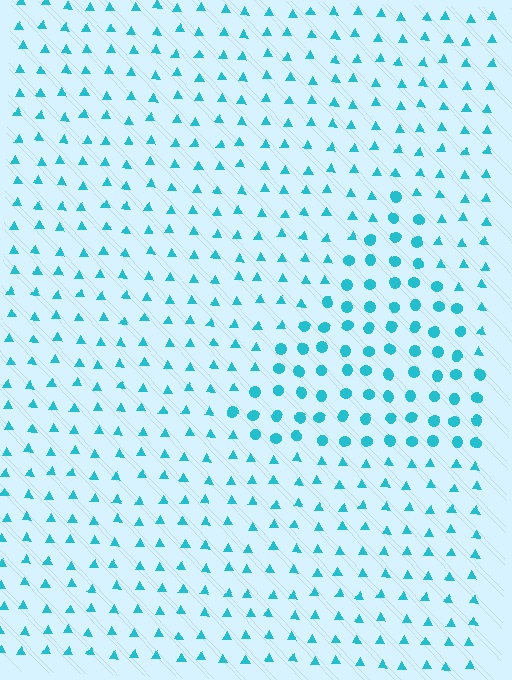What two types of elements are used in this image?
The image uses circles inside the triangle region and triangles outside it.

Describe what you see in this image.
The image is filled with small cyan elements arranged in a uniform grid. A triangle-shaped region contains circles, while the surrounding area contains triangles. The boundary is defined purely by the change in element shape.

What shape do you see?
I see a triangle.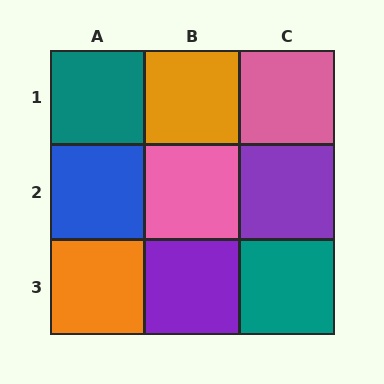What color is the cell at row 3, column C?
Teal.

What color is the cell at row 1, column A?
Teal.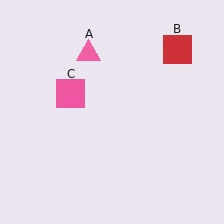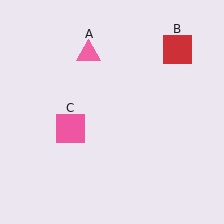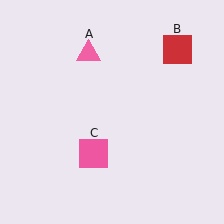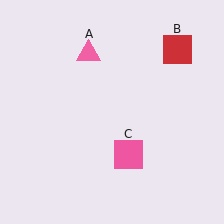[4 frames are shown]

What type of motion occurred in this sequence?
The pink square (object C) rotated counterclockwise around the center of the scene.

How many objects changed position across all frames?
1 object changed position: pink square (object C).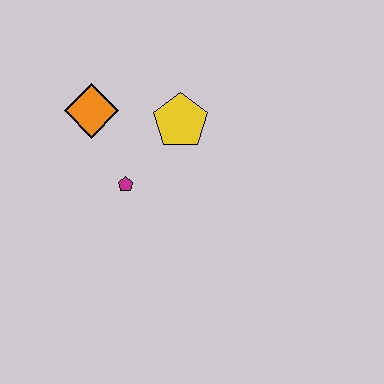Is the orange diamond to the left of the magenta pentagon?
Yes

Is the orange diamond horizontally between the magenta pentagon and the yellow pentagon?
No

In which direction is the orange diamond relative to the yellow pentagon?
The orange diamond is to the left of the yellow pentagon.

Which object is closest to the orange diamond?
The magenta pentagon is closest to the orange diamond.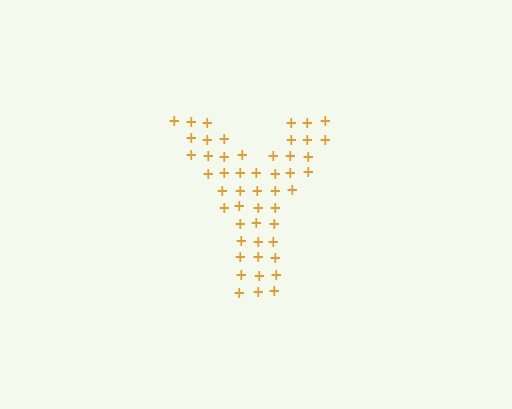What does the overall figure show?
The overall figure shows the letter Y.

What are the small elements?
The small elements are plus signs.